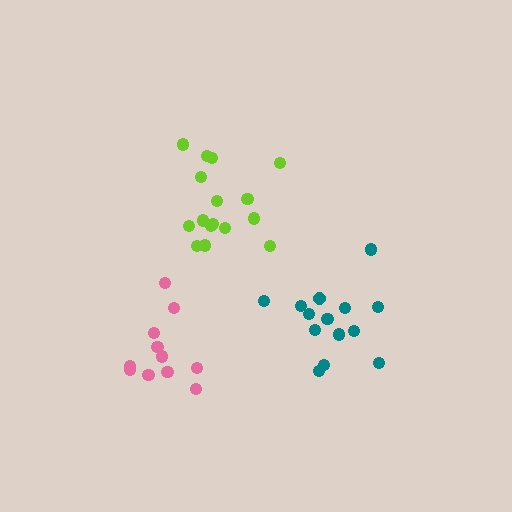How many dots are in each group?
Group 1: 14 dots, Group 2: 17 dots, Group 3: 11 dots (42 total).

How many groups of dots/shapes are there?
There are 3 groups.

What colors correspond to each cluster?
The clusters are colored: teal, lime, pink.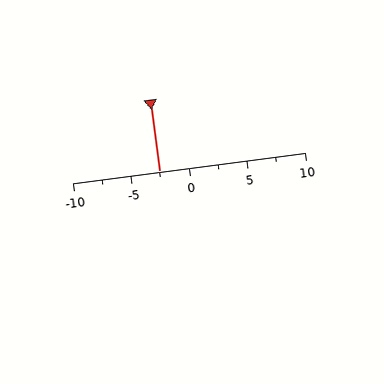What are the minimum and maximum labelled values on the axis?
The axis runs from -10 to 10.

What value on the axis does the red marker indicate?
The marker indicates approximately -2.5.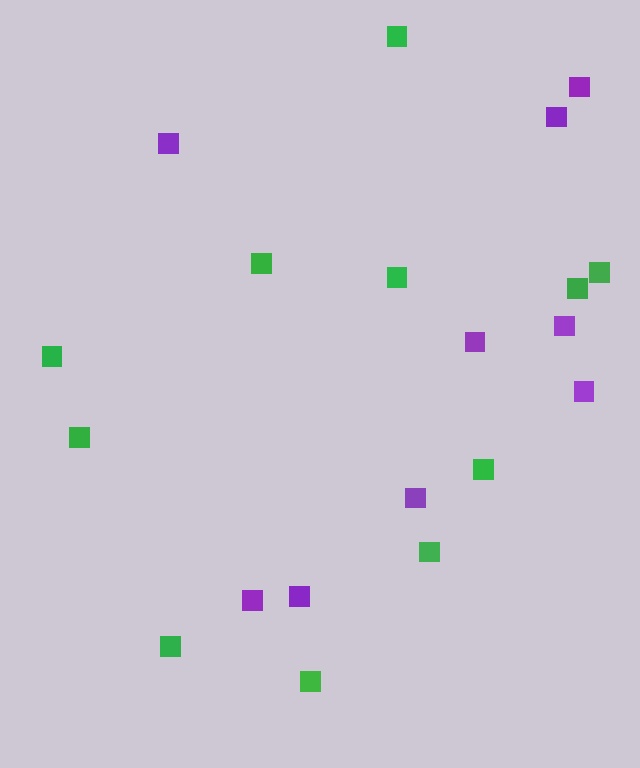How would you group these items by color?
There are 2 groups: one group of purple squares (9) and one group of green squares (11).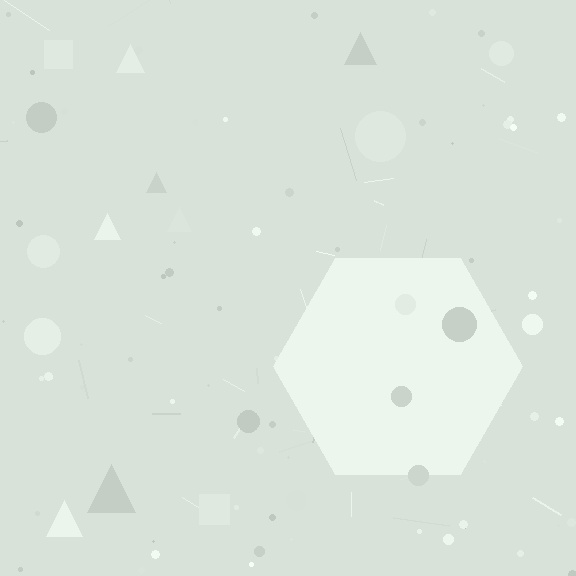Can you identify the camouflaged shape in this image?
The camouflaged shape is a hexagon.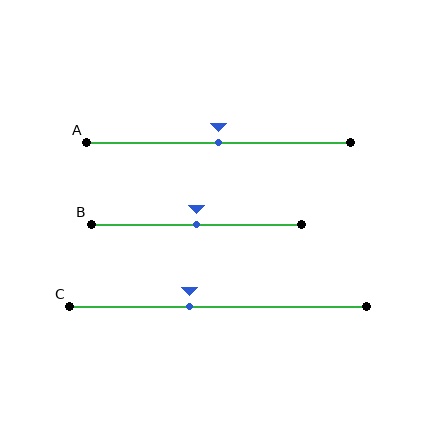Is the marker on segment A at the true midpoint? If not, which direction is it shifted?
Yes, the marker on segment A is at the true midpoint.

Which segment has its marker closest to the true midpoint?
Segment A has its marker closest to the true midpoint.